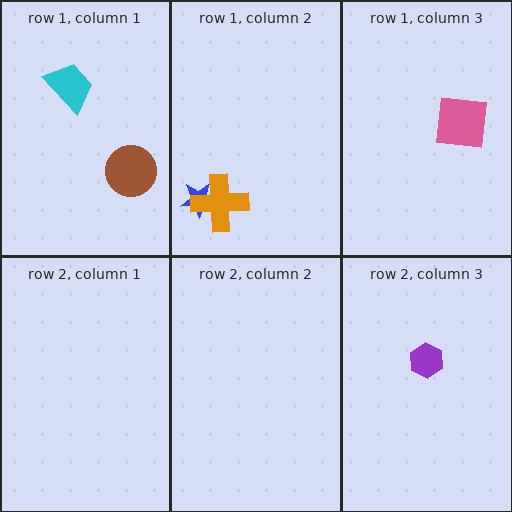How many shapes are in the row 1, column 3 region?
1.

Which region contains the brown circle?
The row 1, column 1 region.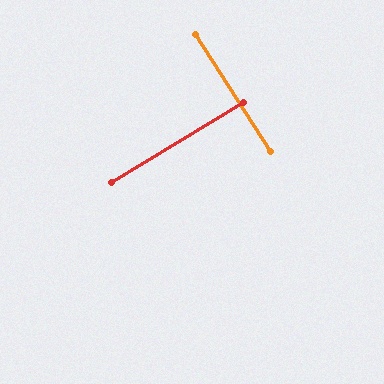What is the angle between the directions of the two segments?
Approximately 89 degrees.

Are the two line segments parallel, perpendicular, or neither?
Perpendicular — they meet at approximately 89°.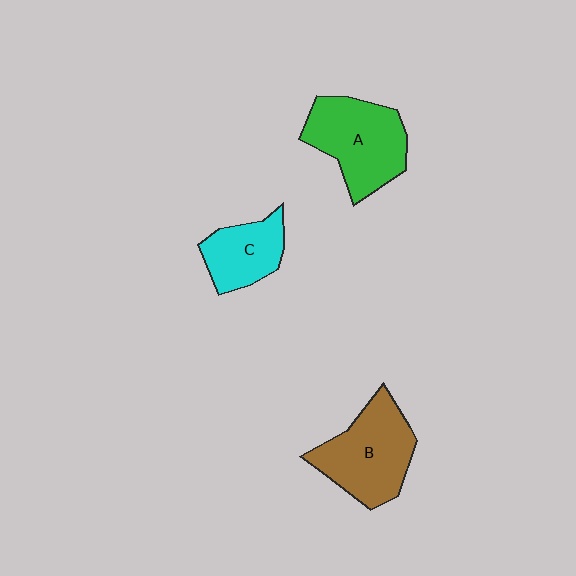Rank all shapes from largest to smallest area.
From largest to smallest: A (green), B (brown), C (cyan).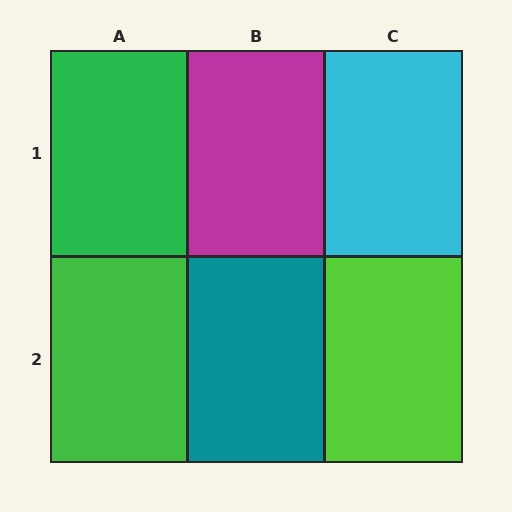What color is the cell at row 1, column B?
Magenta.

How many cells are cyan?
1 cell is cyan.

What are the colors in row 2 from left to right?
Green, teal, lime.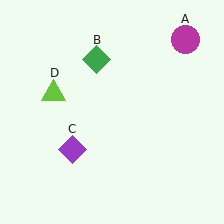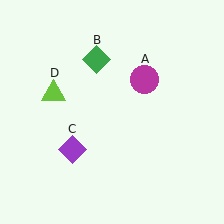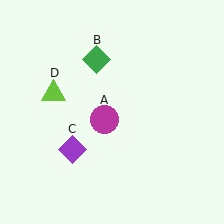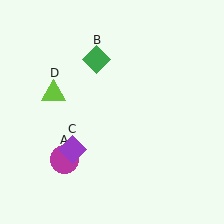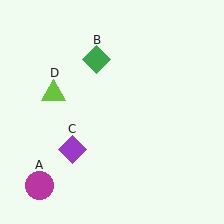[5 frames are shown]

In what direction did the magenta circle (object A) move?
The magenta circle (object A) moved down and to the left.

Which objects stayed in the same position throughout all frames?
Green diamond (object B) and purple diamond (object C) and lime triangle (object D) remained stationary.